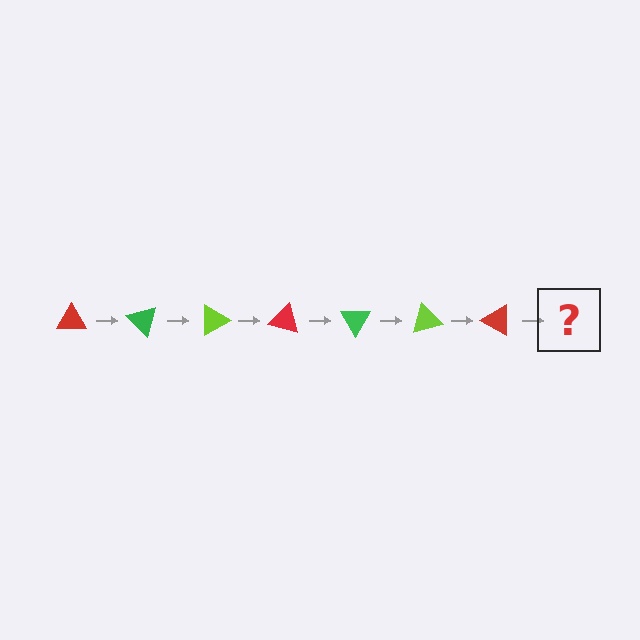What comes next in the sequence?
The next element should be a green triangle, rotated 315 degrees from the start.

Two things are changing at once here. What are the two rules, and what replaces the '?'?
The two rules are that it rotates 45 degrees each step and the color cycles through red, green, and lime. The '?' should be a green triangle, rotated 315 degrees from the start.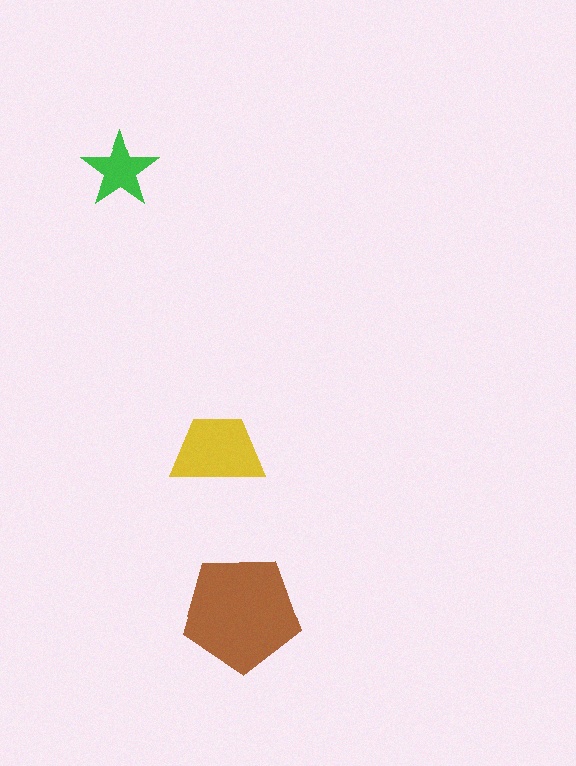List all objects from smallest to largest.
The green star, the yellow trapezoid, the brown pentagon.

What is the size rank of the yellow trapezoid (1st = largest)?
2nd.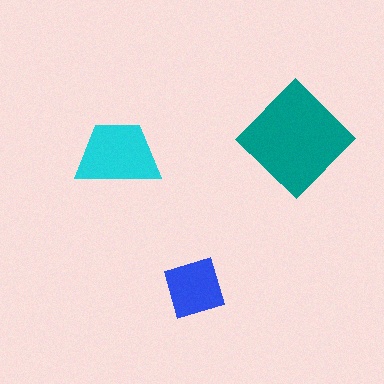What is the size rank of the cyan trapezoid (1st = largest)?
2nd.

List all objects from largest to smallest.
The teal diamond, the cyan trapezoid, the blue diamond.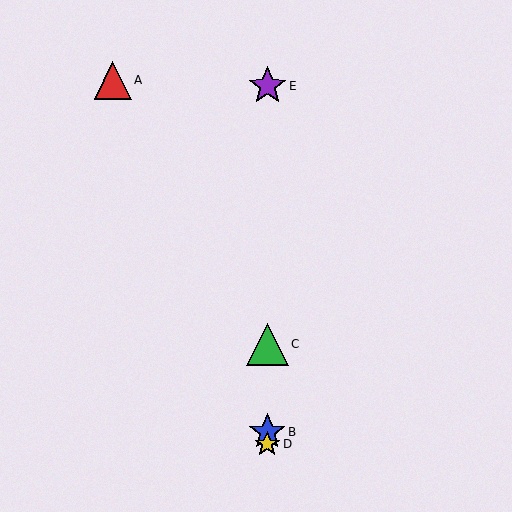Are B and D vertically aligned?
Yes, both are at x≈267.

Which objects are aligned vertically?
Objects B, C, D, E are aligned vertically.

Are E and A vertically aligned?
No, E is at x≈267 and A is at x≈113.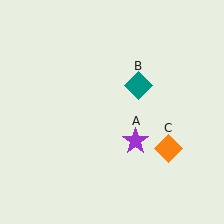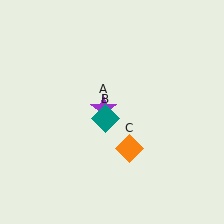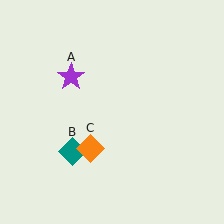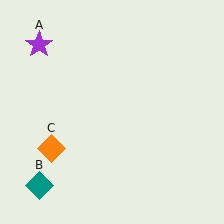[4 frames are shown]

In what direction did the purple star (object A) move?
The purple star (object A) moved up and to the left.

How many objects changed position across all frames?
3 objects changed position: purple star (object A), teal diamond (object B), orange diamond (object C).